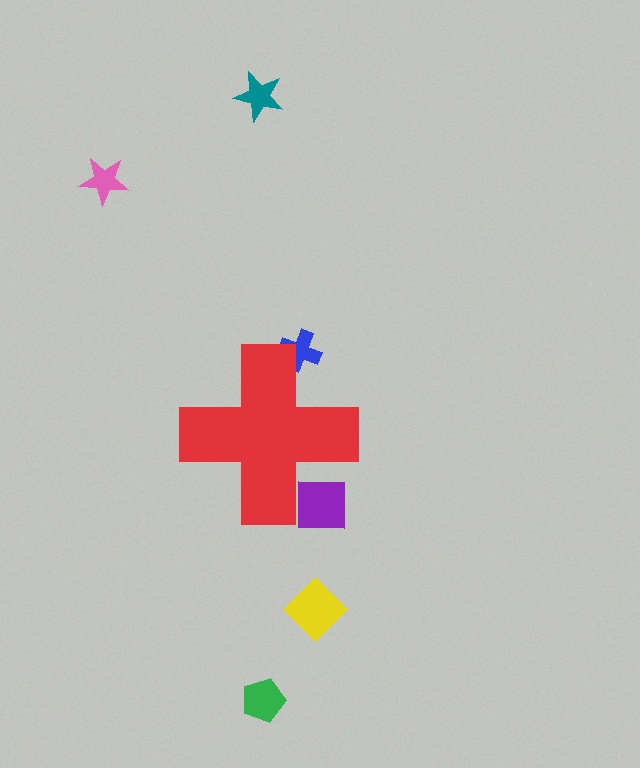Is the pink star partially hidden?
No, the pink star is fully visible.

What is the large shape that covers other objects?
A red cross.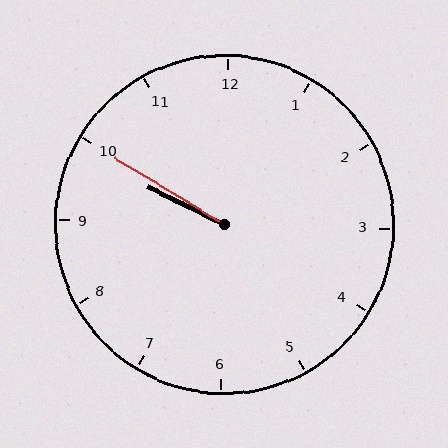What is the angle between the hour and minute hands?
Approximately 5 degrees.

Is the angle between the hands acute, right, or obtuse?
It is acute.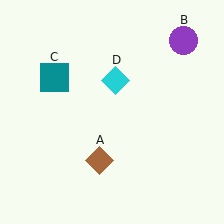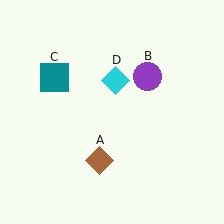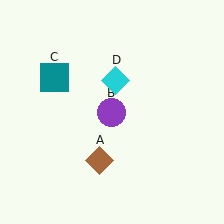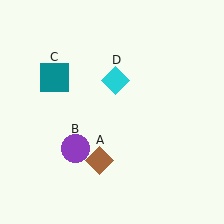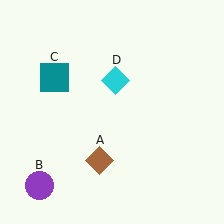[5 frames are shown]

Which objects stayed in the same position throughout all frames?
Brown diamond (object A) and teal square (object C) and cyan diamond (object D) remained stationary.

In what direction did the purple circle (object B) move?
The purple circle (object B) moved down and to the left.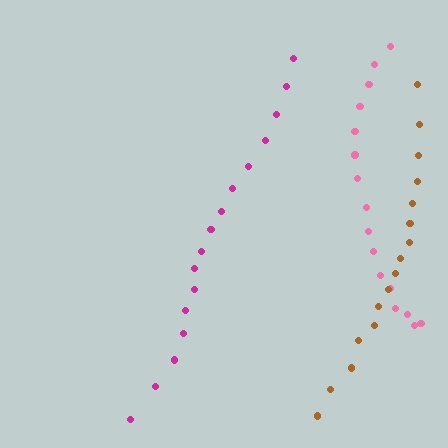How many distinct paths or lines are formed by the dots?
There are 3 distinct paths.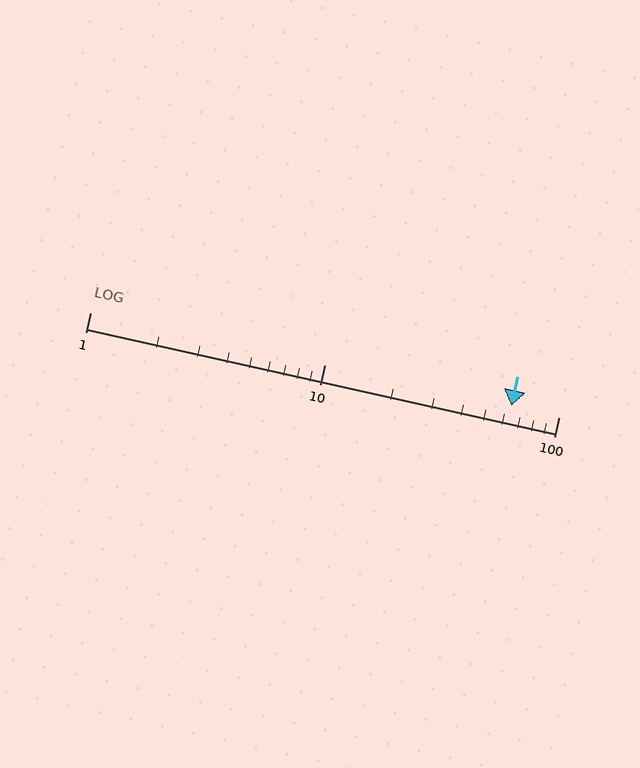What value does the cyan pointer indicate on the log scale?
The pointer indicates approximately 63.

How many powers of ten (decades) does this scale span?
The scale spans 2 decades, from 1 to 100.